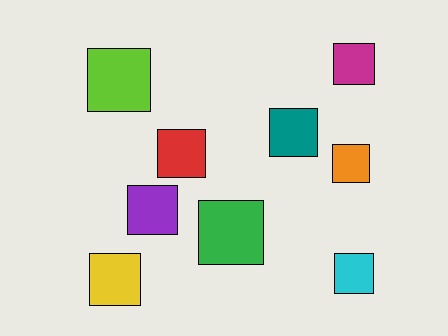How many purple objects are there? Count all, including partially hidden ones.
There is 1 purple object.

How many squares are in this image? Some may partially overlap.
There are 9 squares.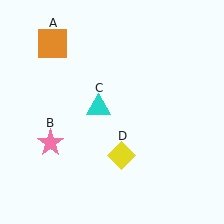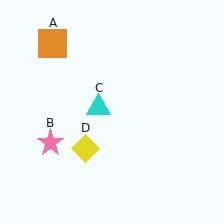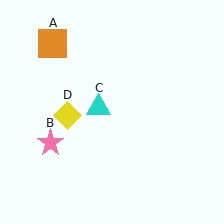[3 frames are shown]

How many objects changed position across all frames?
1 object changed position: yellow diamond (object D).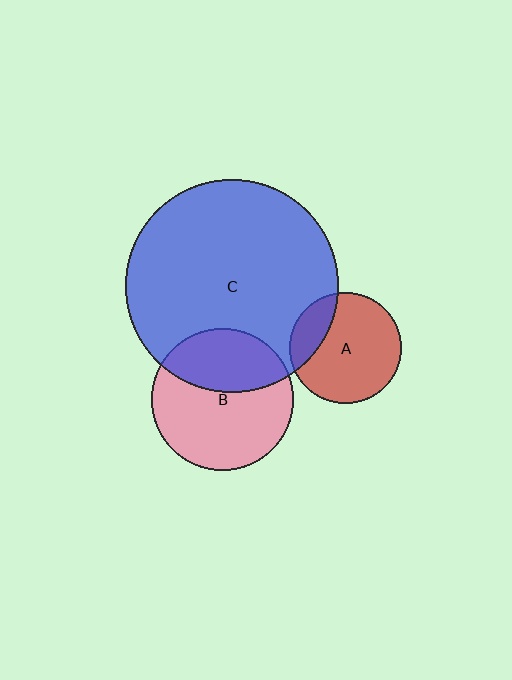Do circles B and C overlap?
Yes.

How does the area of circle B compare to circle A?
Approximately 1.6 times.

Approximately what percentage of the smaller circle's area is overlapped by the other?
Approximately 35%.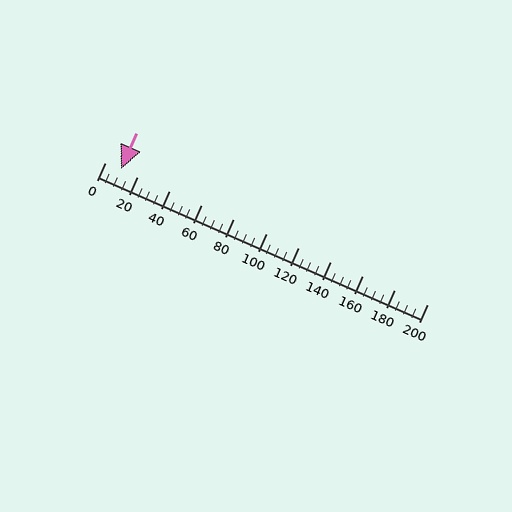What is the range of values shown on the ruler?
The ruler shows values from 0 to 200.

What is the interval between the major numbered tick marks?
The major tick marks are spaced 20 units apart.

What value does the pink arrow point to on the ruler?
The pink arrow points to approximately 10.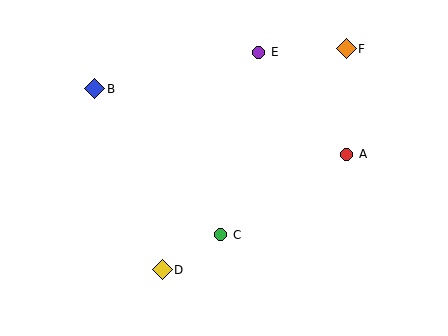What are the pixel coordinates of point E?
Point E is at (259, 52).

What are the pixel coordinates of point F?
Point F is at (346, 49).